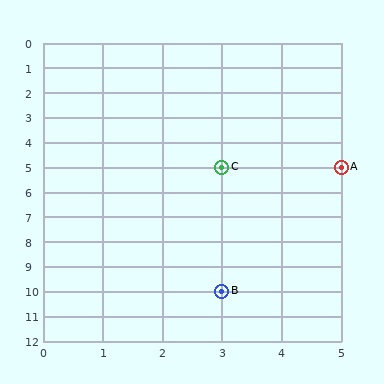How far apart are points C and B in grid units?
Points C and B are 5 rows apart.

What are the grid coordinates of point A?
Point A is at grid coordinates (5, 5).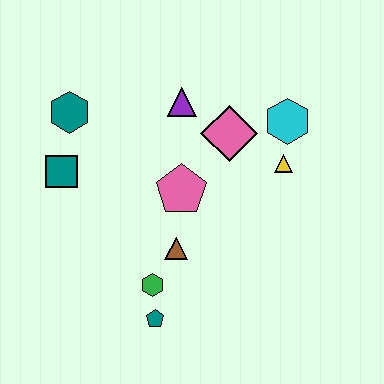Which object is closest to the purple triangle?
The pink diamond is closest to the purple triangle.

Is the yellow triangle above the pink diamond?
No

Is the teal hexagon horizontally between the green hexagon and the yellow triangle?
No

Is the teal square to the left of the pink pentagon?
Yes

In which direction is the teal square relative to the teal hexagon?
The teal square is below the teal hexagon.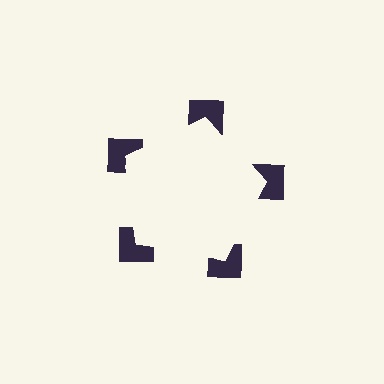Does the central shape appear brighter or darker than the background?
It typically appears slightly brighter than the background, even though no actual brightness change is drawn.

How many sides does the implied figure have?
5 sides.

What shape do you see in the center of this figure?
An illusory pentagon — its edges are inferred from the aligned wedge cuts in the notched squares, not physically drawn.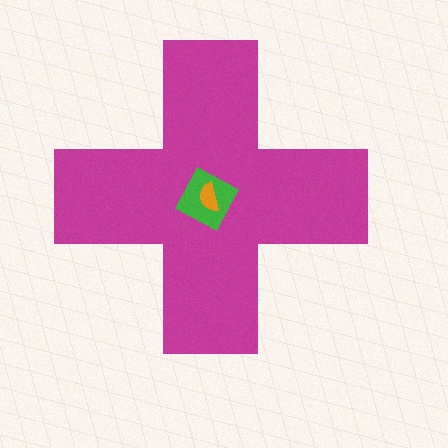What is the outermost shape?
The magenta cross.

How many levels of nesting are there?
3.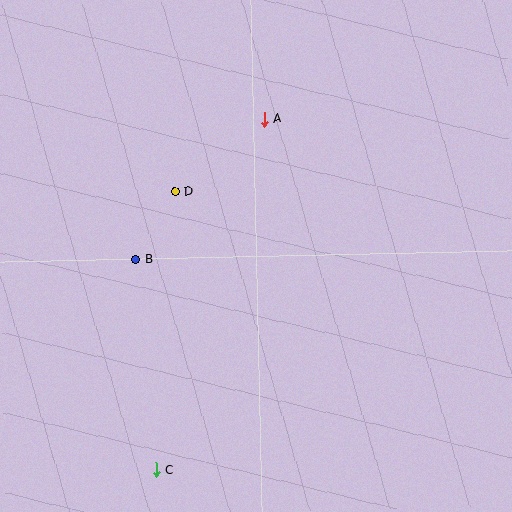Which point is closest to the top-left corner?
Point D is closest to the top-left corner.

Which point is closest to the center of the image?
Point D at (175, 191) is closest to the center.